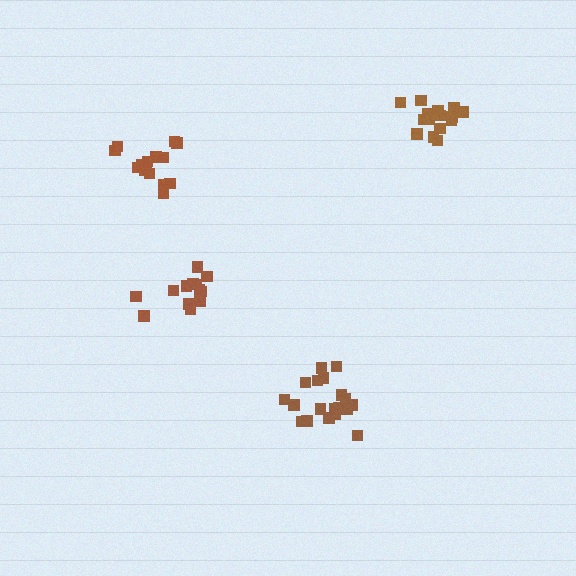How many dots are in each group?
Group 1: 13 dots, Group 2: 19 dots, Group 3: 15 dots, Group 4: 15 dots (62 total).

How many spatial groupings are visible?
There are 4 spatial groupings.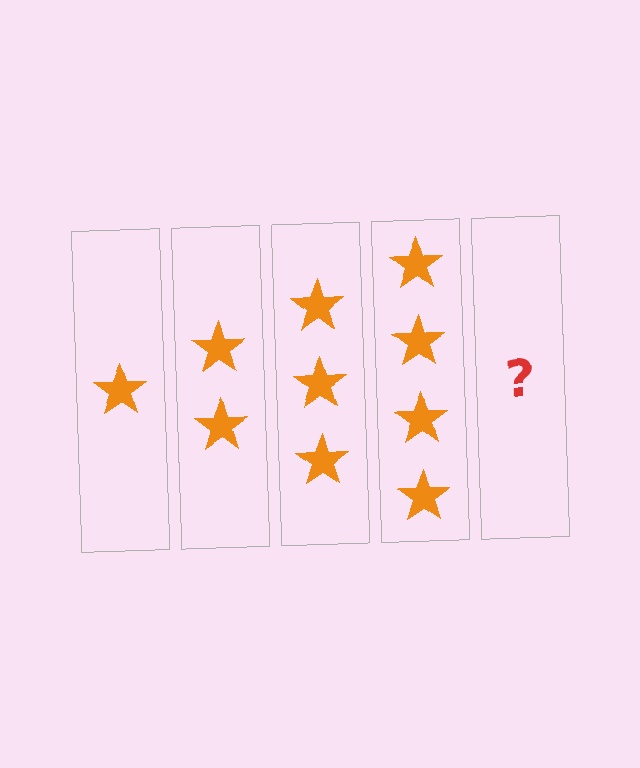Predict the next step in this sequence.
The next step is 5 stars.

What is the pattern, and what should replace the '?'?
The pattern is that each step adds one more star. The '?' should be 5 stars.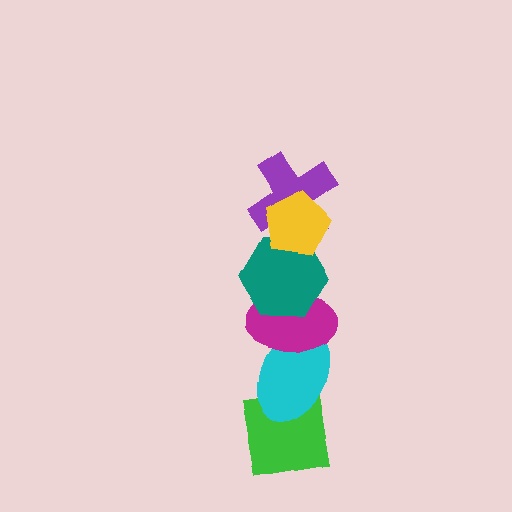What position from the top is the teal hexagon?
The teal hexagon is 3rd from the top.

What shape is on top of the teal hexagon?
The purple cross is on top of the teal hexagon.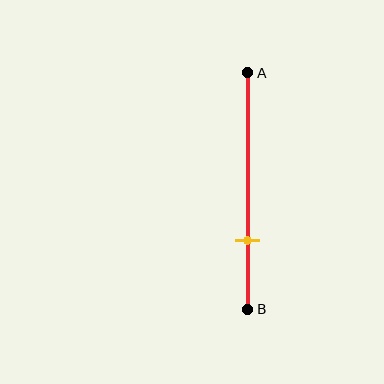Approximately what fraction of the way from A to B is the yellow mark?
The yellow mark is approximately 70% of the way from A to B.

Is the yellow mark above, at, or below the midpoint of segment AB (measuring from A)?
The yellow mark is below the midpoint of segment AB.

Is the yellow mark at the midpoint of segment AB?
No, the mark is at about 70% from A, not at the 50% midpoint.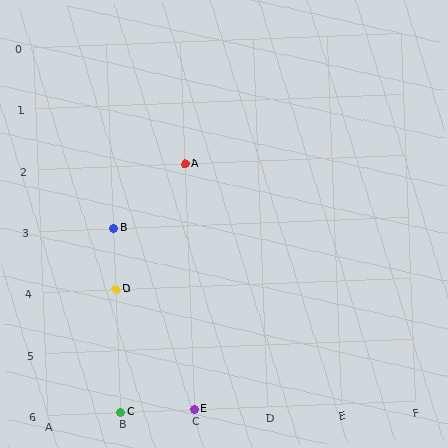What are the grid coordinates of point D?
Point D is at grid coordinates (B, 4).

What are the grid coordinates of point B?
Point B is at grid coordinates (B, 3).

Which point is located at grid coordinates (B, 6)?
Point C is at (B, 6).